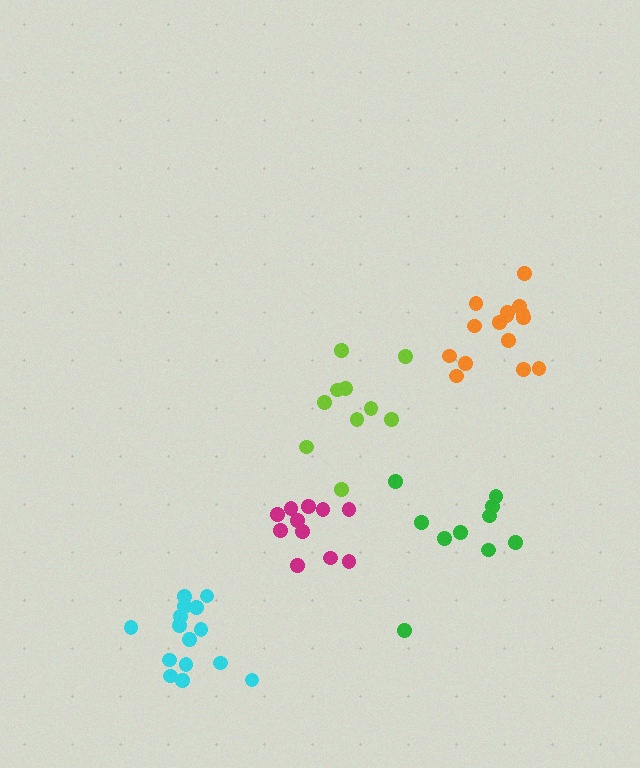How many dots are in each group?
Group 1: 10 dots, Group 2: 10 dots, Group 3: 15 dots, Group 4: 15 dots, Group 5: 11 dots (61 total).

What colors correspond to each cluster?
The clusters are colored: green, lime, orange, cyan, magenta.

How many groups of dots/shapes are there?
There are 5 groups.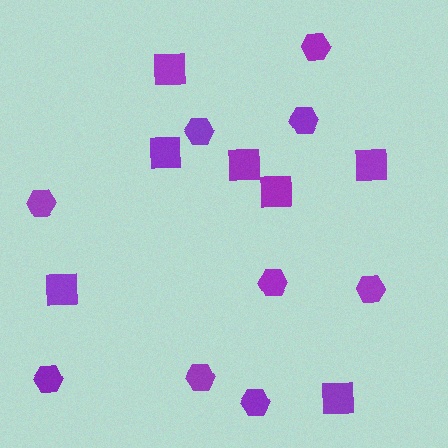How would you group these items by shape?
There are 2 groups: one group of hexagons (9) and one group of squares (7).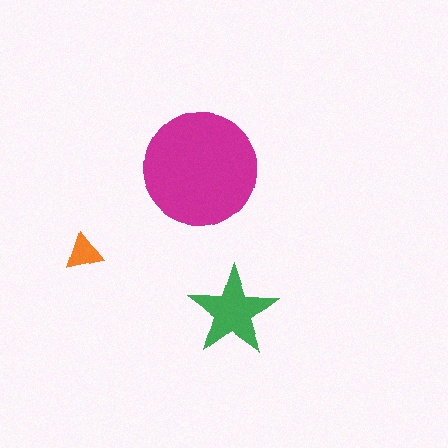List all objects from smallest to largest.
The orange triangle, the green star, the magenta circle.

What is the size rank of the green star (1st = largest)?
2nd.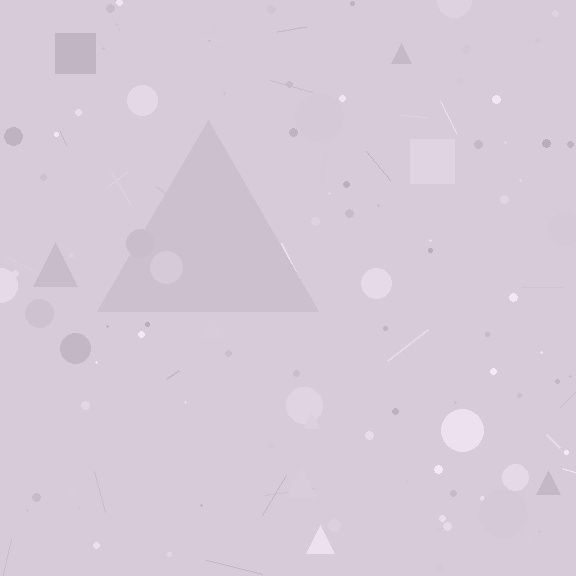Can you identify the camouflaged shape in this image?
The camouflaged shape is a triangle.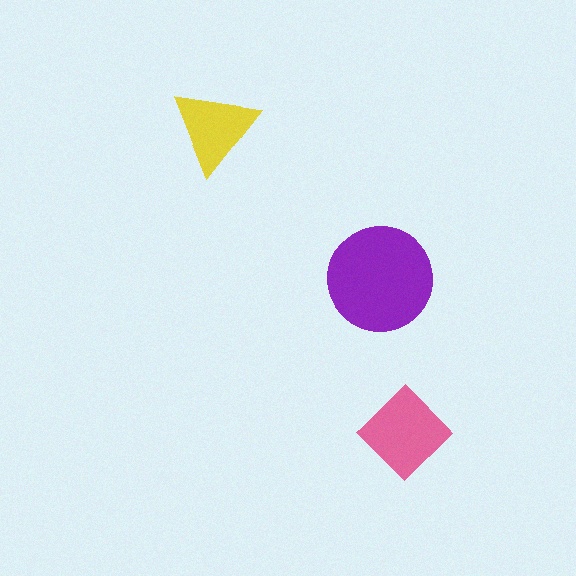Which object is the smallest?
The yellow triangle.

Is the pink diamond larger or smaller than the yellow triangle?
Larger.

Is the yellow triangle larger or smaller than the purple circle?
Smaller.